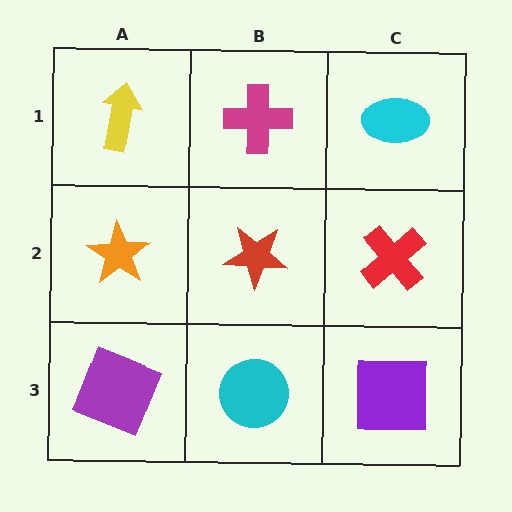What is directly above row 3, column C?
A red cross.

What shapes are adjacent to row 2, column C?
A cyan ellipse (row 1, column C), a purple square (row 3, column C), a red star (row 2, column B).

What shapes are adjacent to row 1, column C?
A red cross (row 2, column C), a magenta cross (row 1, column B).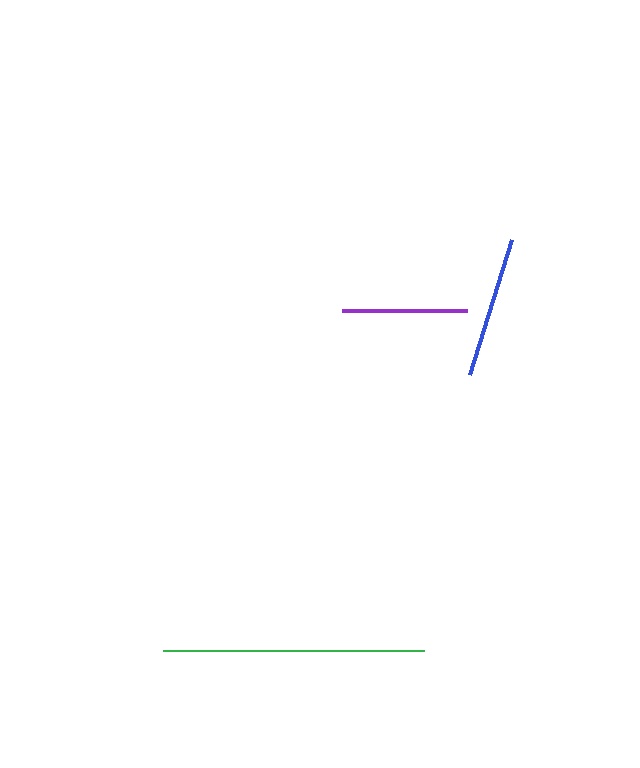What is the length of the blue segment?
The blue segment is approximately 142 pixels long.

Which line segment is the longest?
The green line is the longest at approximately 261 pixels.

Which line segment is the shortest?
The purple line is the shortest at approximately 125 pixels.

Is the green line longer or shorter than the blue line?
The green line is longer than the blue line.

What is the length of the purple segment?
The purple segment is approximately 125 pixels long.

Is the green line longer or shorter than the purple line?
The green line is longer than the purple line.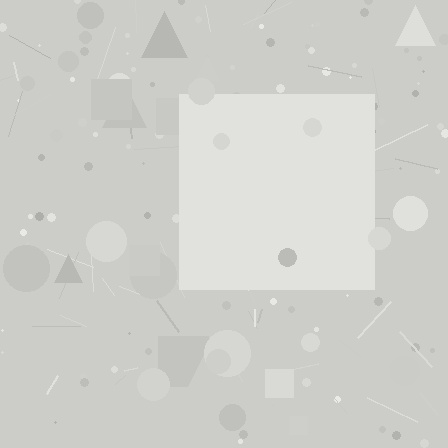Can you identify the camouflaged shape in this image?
The camouflaged shape is a square.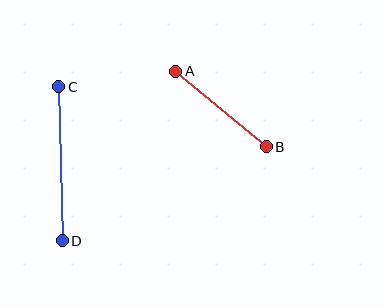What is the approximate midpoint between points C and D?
The midpoint is at approximately (60, 164) pixels.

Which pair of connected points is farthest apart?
Points C and D are farthest apart.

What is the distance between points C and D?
The distance is approximately 154 pixels.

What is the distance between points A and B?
The distance is approximately 118 pixels.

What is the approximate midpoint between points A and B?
The midpoint is at approximately (221, 109) pixels.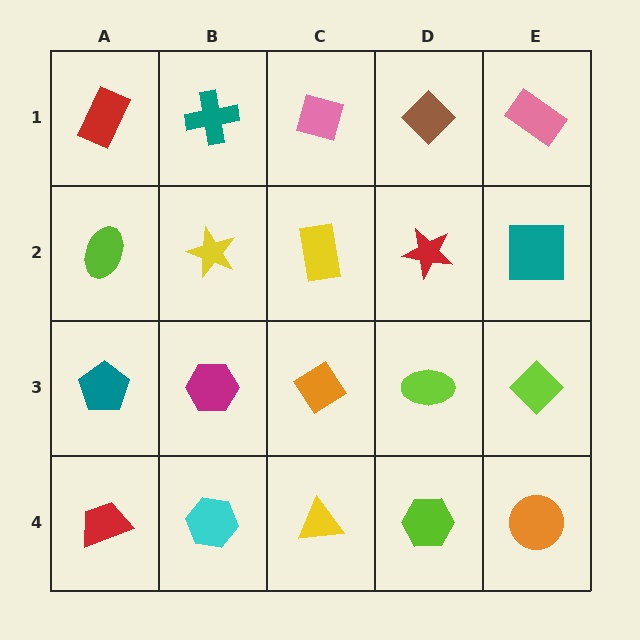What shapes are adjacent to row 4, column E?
A lime diamond (row 3, column E), a lime hexagon (row 4, column D).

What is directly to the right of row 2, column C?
A red star.